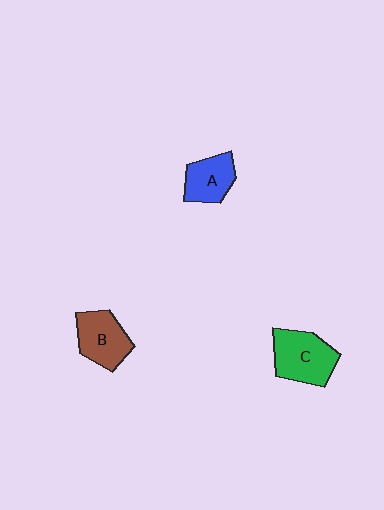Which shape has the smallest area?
Shape A (blue).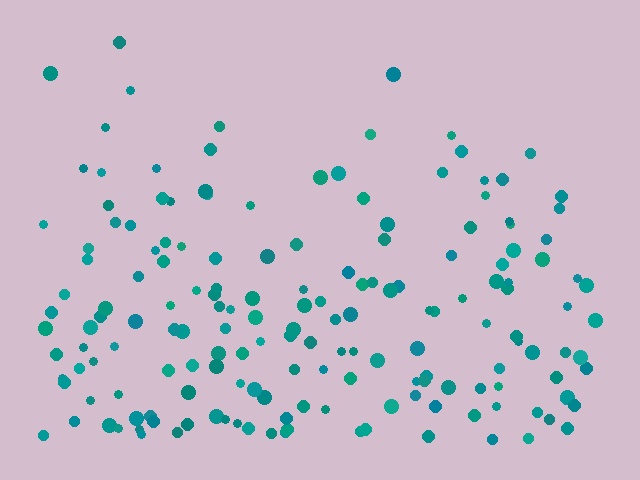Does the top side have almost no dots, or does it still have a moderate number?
Still a moderate number, just noticeably fewer than the bottom.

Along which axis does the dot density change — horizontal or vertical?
Vertical.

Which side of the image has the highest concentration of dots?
The bottom.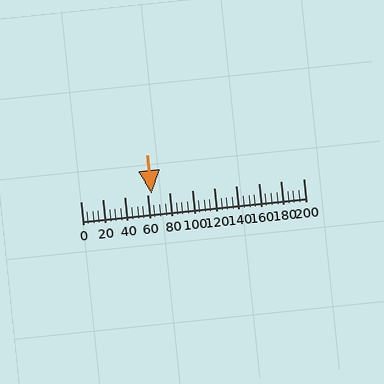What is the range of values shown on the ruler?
The ruler shows values from 0 to 200.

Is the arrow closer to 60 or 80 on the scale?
The arrow is closer to 60.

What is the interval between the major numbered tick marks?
The major tick marks are spaced 20 units apart.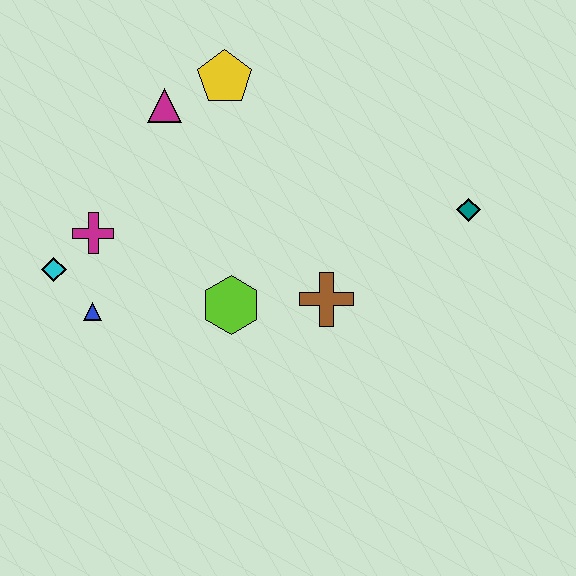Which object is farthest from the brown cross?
The cyan diamond is farthest from the brown cross.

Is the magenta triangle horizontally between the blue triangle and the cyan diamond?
No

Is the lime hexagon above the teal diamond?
No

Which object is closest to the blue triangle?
The cyan diamond is closest to the blue triangle.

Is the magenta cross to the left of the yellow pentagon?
Yes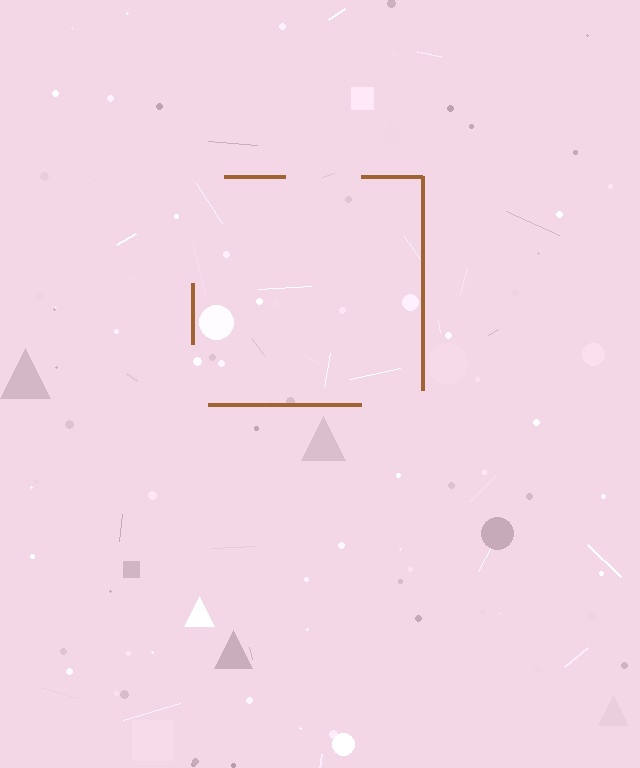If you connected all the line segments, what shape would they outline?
They would outline a square.